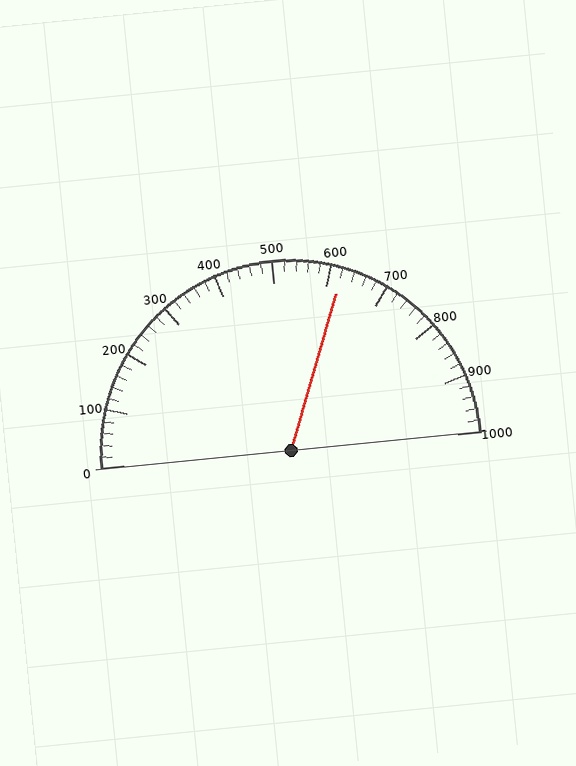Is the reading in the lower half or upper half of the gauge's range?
The reading is in the upper half of the range (0 to 1000).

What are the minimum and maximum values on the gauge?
The gauge ranges from 0 to 1000.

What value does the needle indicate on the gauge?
The needle indicates approximately 620.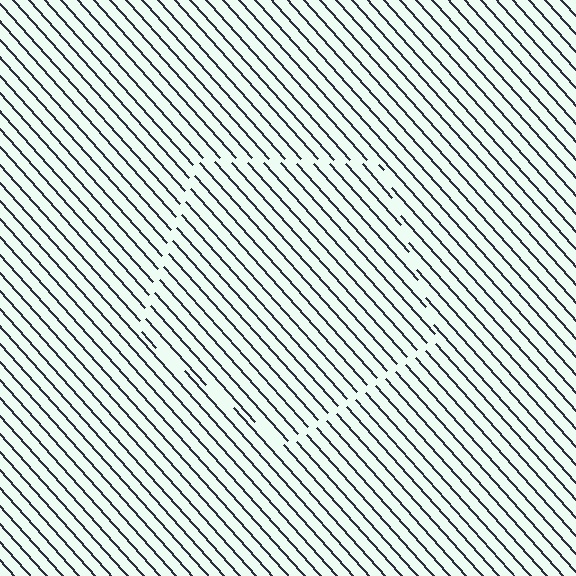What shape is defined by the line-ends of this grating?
An illusory pentagon. The interior of the shape contains the same grating, shifted by half a period — the contour is defined by the phase discontinuity where line-ends from the inner and outer gratings abut.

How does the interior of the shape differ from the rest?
The interior of the shape contains the same grating, shifted by half a period — the contour is defined by the phase discontinuity where line-ends from the inner and outer gratings abut.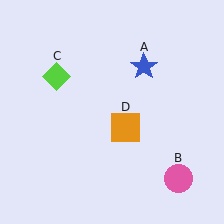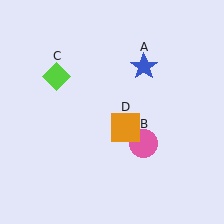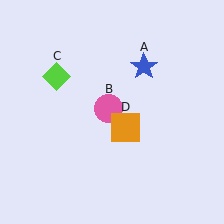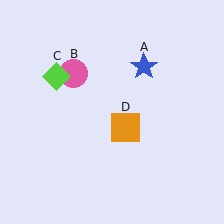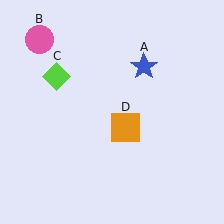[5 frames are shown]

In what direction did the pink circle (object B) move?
The pink circle (object B) moved up and to the left.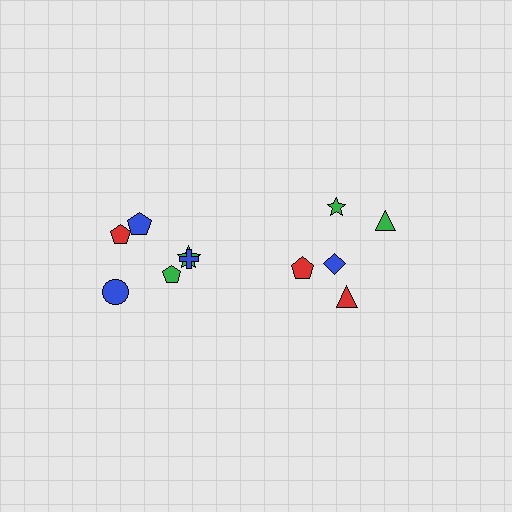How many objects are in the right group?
There are 5 objects.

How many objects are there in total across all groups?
There are 12 objects.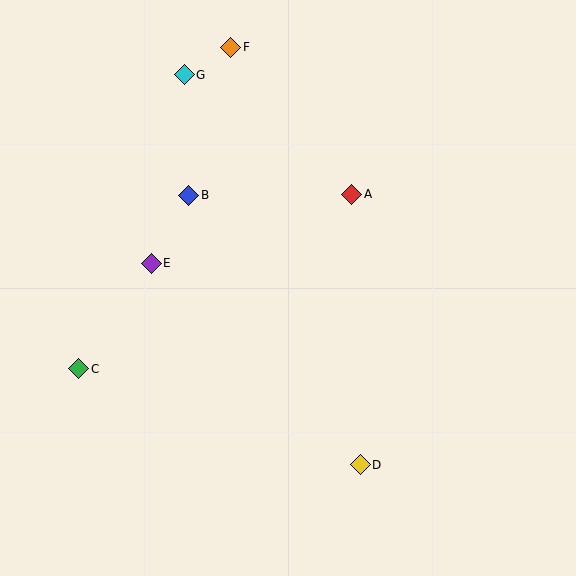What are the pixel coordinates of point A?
Point A is at (352, 194).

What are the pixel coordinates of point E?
Point E is at (151, 263).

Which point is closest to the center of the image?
Point A at (352, 194) is closest to the center.